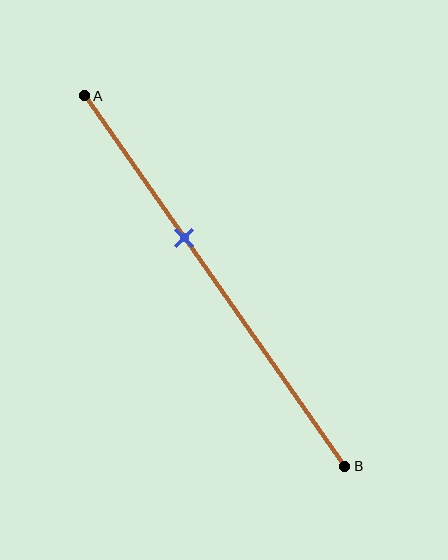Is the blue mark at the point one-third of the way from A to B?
No, the mark is at about 40% from A, not at the 33% one-third point.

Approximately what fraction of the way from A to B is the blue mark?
The blue mark is approximately 40% of the way from A to B.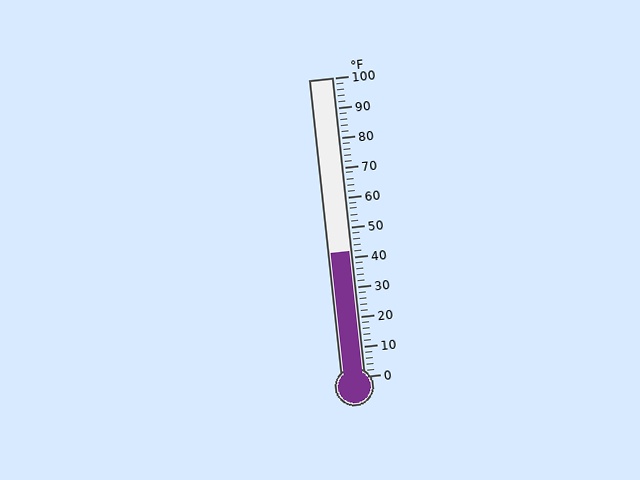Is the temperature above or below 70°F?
The temperature is below 70°F.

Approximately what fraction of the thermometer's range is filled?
The thermometer is filled to approximately 40% of its range.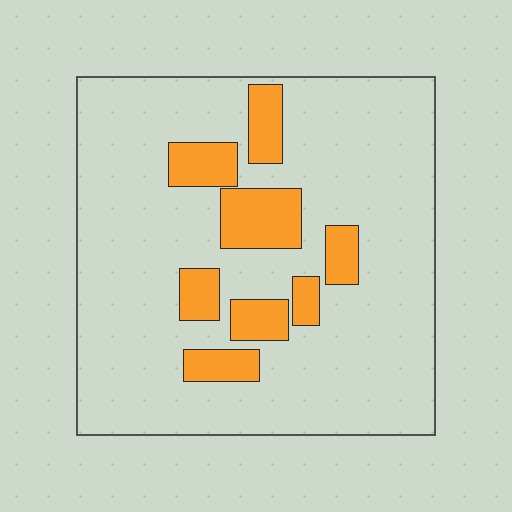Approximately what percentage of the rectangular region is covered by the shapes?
Approximately 15%.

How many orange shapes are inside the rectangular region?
8.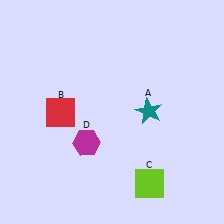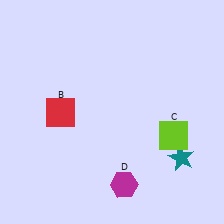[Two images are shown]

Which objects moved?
The objects that moved are: the teal star (A), the lime square (C), the magenta hexagon (D).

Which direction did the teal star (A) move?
The teal star (A) moved down.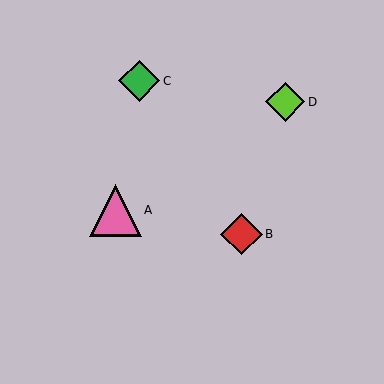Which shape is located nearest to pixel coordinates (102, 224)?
The pink triangle (labeled A) at (115, 210) is nearest to that location.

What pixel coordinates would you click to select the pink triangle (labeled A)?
Click at (115, 210) to select the pink triangle A.